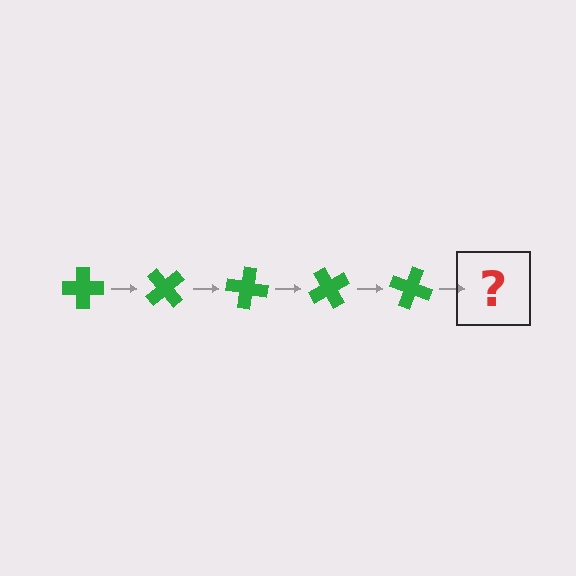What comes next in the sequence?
The next element should be a green cross rotated 250 degrees.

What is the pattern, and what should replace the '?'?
The pattern is that the cross rotates 50 degrees each step. The '?' should be a green cross rotated 250 degrees.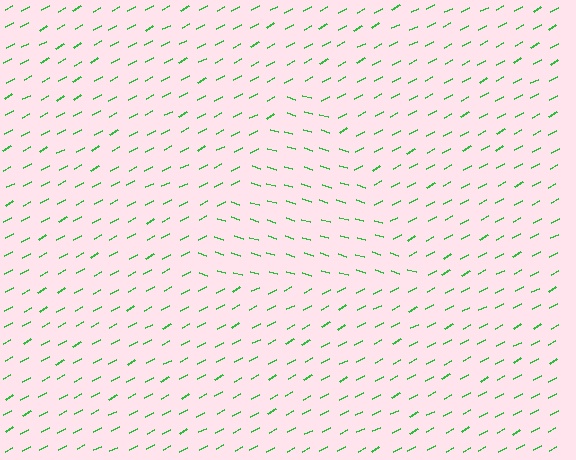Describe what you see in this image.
The image is filled with small green line segments. A triangle region in the image has lines oriented differently from the surrounding lines, creating a visible texture boundary.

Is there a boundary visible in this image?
Yes, there is a texture boundary formed by a change in line orientation.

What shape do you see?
I see a triangle.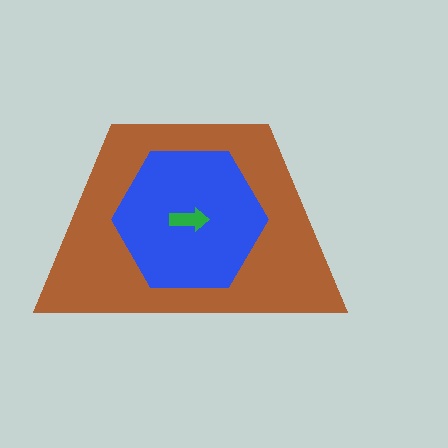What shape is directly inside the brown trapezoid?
The blue hexagon.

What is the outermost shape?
The brown trapezoid.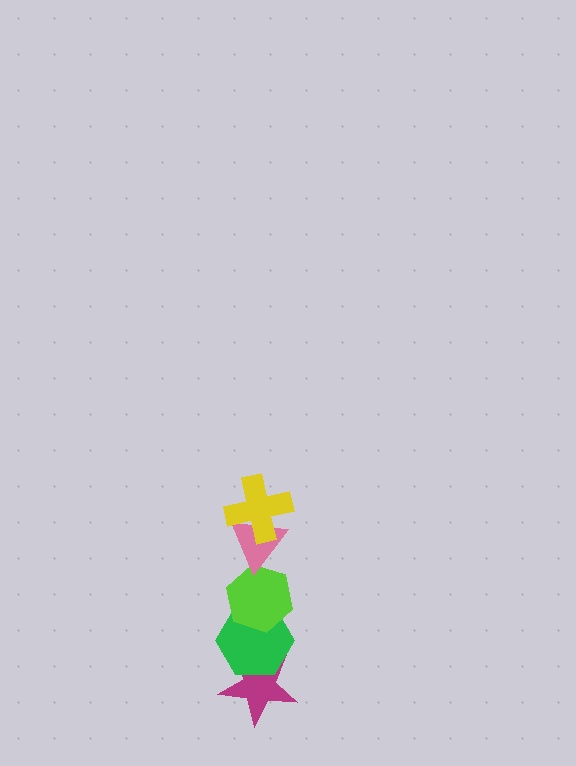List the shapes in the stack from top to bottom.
From top to bottom: the yellow cross, the pink triangle, the lime hexagon, the green hexagon, the magenta star.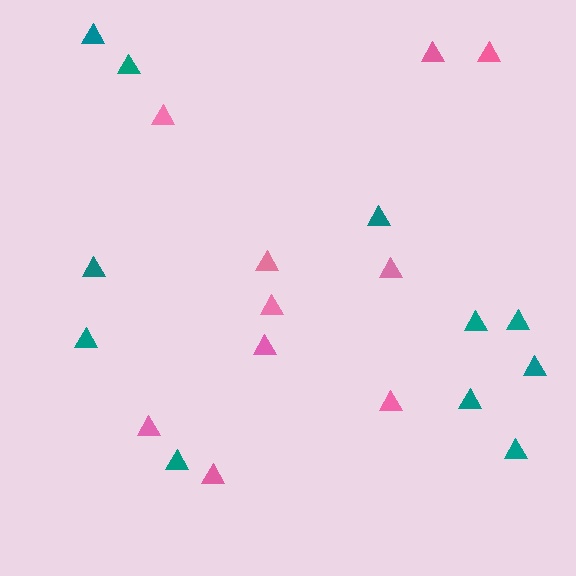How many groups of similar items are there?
There are 2 groups: one group of pink triangles (10) and one group of teal triangles (11).